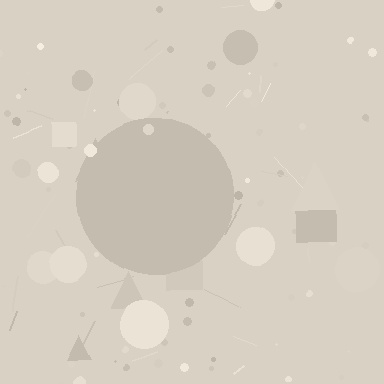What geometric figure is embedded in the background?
A circle is embedded in the background.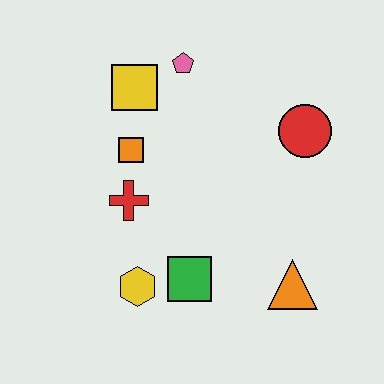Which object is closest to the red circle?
The pink pentagon is closest to the red circle.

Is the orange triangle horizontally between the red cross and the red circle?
Yes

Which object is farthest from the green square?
The pink pentagon is farthest from the green square.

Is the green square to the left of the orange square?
No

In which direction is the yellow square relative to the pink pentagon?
The yellow square is to the left of the pink pentagon.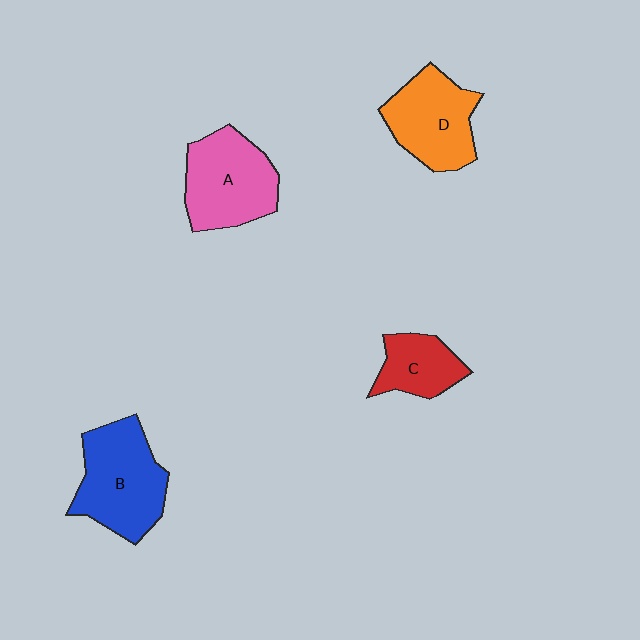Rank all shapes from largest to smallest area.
From largest to smallest: B (blue), A (pink), D (orange), C (red).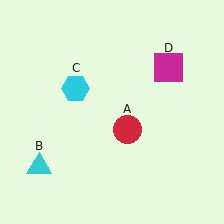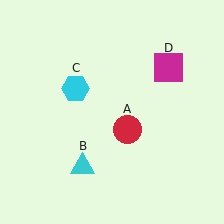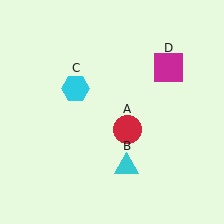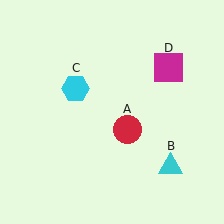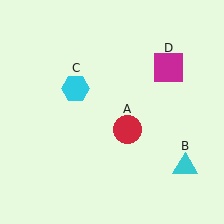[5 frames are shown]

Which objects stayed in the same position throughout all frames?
Red circle (object A) and cyan hexagon (object C) and magenta square (object D) remained stationary.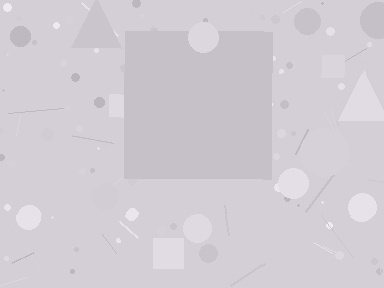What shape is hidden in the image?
A square is hidden in the image.